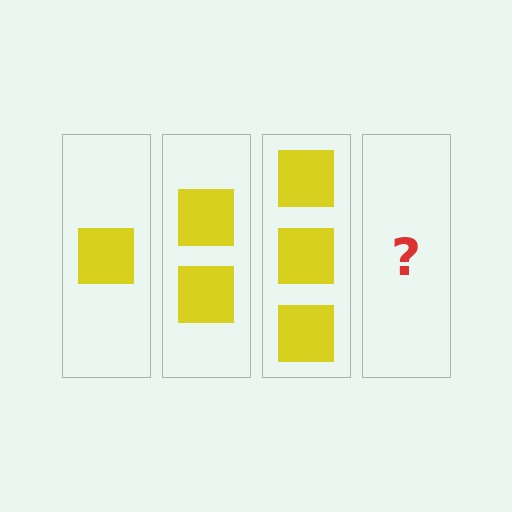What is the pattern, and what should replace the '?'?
The pattern is that each step adds one more square. The '?' should be 4 squares.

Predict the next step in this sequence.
The next step is 4 squares.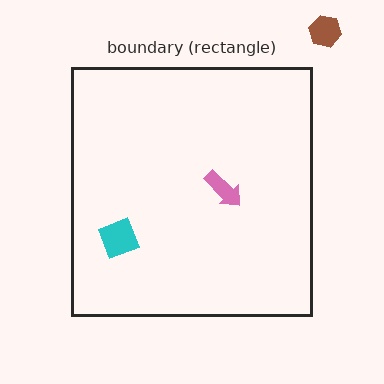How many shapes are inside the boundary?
2 inside, 1 outside.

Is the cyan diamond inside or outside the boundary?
Inside.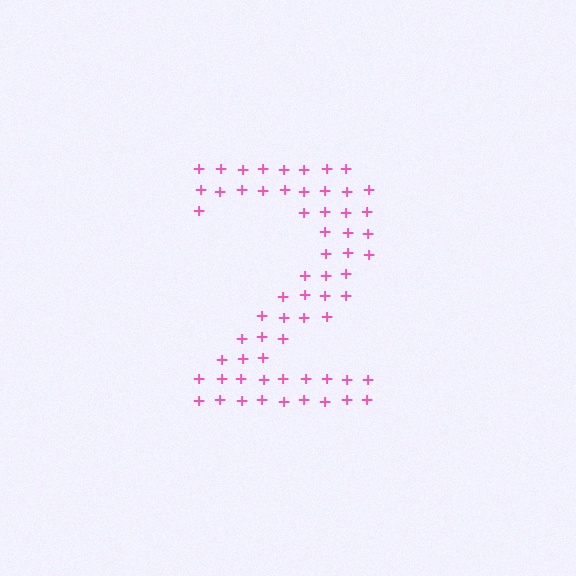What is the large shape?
The large shape is the digit 2.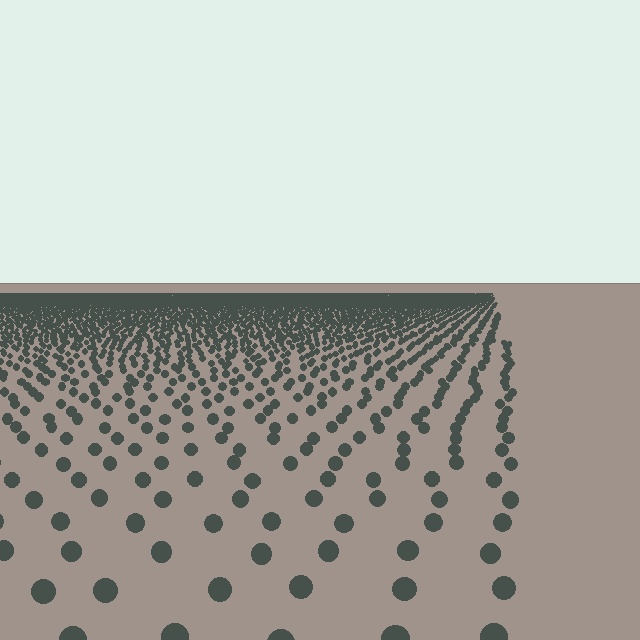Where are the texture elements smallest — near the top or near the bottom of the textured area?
Near the top.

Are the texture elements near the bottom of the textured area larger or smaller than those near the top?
Larger. Near the bottom, elements are closer to the viewer and appear at a bigger on-screen size.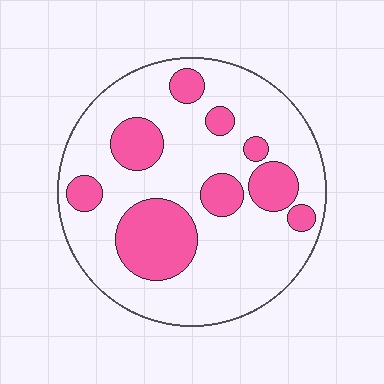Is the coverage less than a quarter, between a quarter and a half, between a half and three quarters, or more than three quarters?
Between a quarter and a half.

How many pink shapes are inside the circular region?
9.